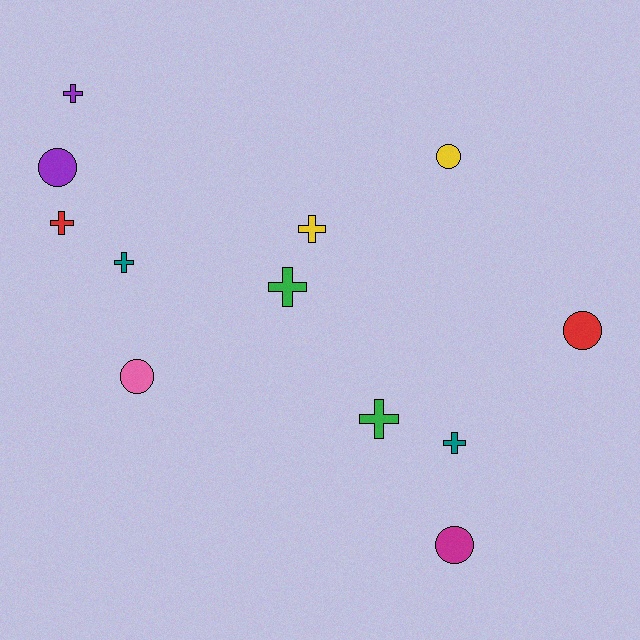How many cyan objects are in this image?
There are no cyan objects.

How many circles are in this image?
There are 5 circles.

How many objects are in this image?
There are 12 objects.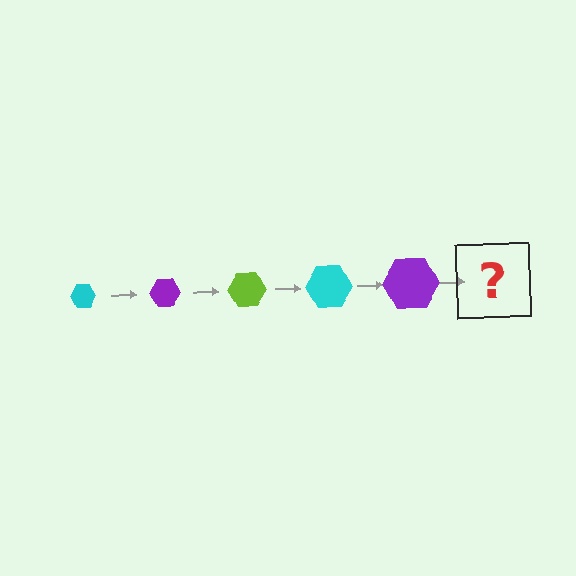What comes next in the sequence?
The next element should be a lime hexagon, larger than the previous one.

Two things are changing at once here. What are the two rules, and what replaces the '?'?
The two rules are that the hexagon grows larger each step and the color cycles through cyan, purple, and lime. The '?' should be a lime hexagon, larger than the previous one.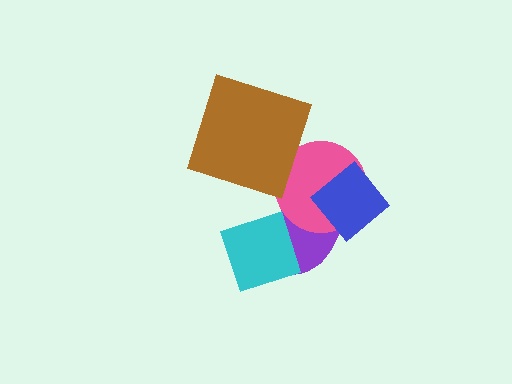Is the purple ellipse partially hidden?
Yes, it is partially covered by another shape.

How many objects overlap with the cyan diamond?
1 object overlaps with the cyan diamond.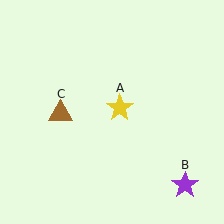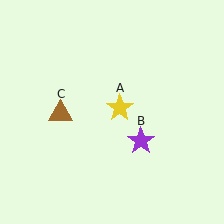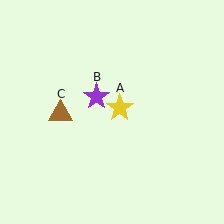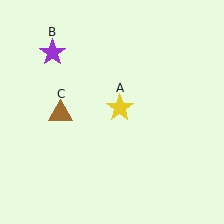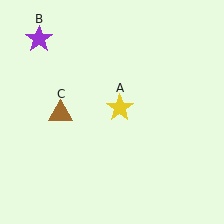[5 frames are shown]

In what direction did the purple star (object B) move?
The purple star (object B) moved up and to the left.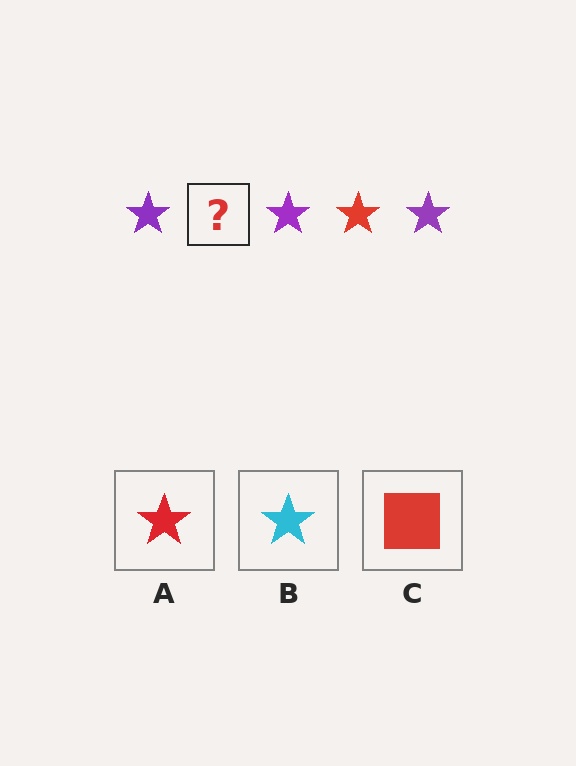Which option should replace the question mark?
Option A.